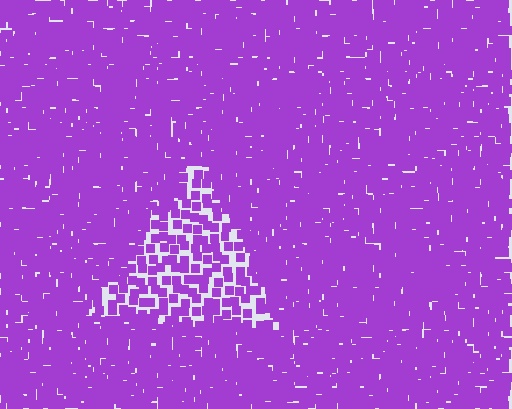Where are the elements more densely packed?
The elements are more densely packed outside the triangle boundary.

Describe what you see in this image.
The image contains small purple elements arranged at two different densities. A triangle-shaped region is visible where the elements are less densely packed than the surrounding area.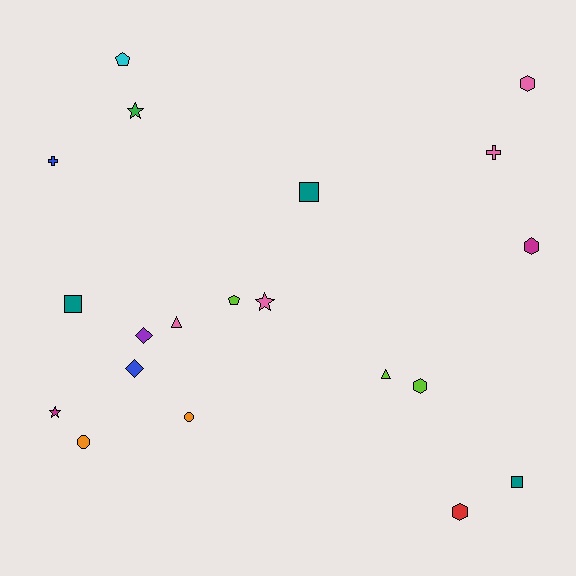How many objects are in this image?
There are 20 objects.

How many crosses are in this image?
There are 2 crosses.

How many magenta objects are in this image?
There are 2 magenta objects.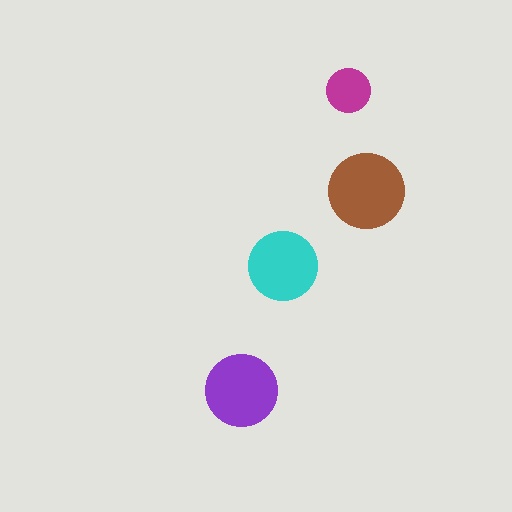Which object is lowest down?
The purple circle is bottommost.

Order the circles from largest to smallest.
the brown one, the purple one, the cyan one, the magenta one.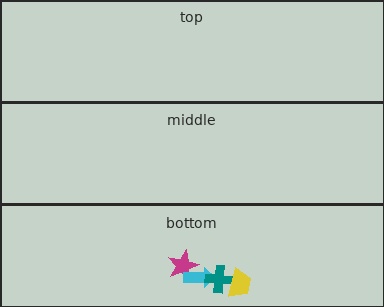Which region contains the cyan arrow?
The bottom region.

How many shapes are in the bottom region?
4.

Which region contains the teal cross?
The bottom region.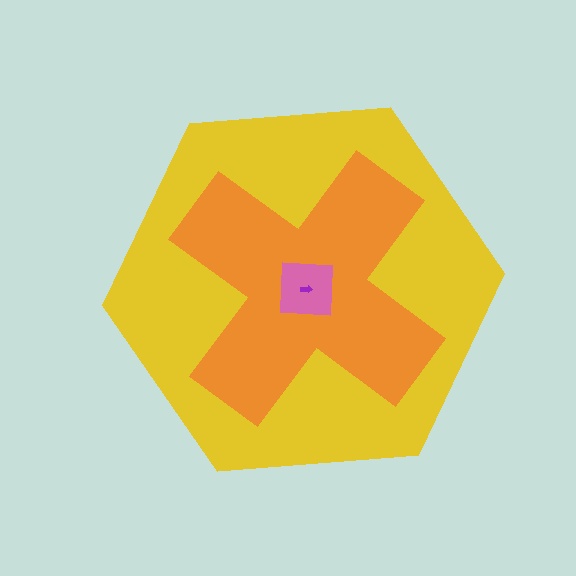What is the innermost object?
The purple arrow.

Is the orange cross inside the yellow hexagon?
Yes.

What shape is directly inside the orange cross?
The pink square.